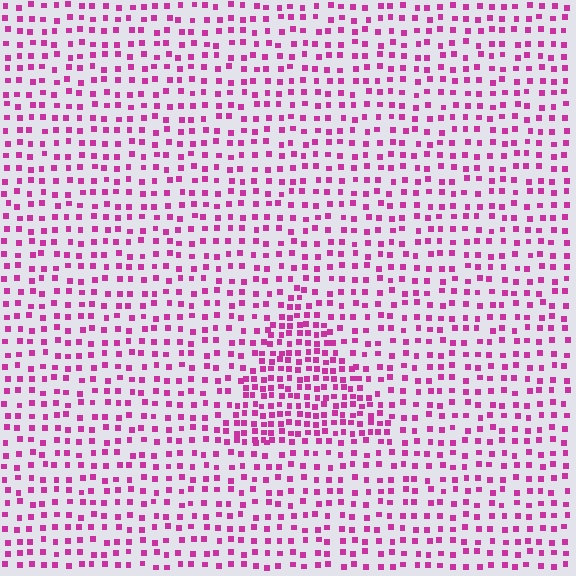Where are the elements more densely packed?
The elements are more densely packed inside the triangle boundary.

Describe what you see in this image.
The image contains small magenta elements arranged at two different densities. A triangle-shaped region is visible where the elements are more densely packed than the surrounding area.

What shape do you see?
I see a triangle.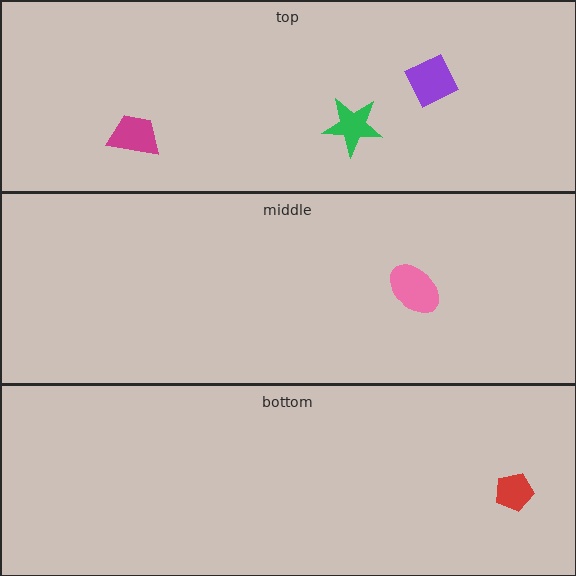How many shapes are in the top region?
3.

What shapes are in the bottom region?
The red pentagon.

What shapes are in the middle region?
The pink ellipse.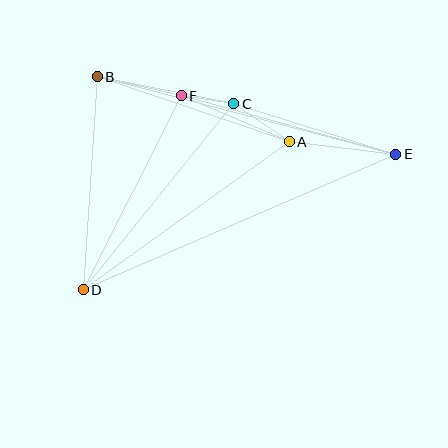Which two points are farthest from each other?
Points D and E are farthest from each other.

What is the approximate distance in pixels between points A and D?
The distance between A and D is approximately 253 pixels.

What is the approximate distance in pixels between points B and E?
The distance between B and E is approximately 308 pixels.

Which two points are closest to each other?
Points C and F are closest to each other.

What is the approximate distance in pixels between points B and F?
The distance between B and F is approximately 87 pixels.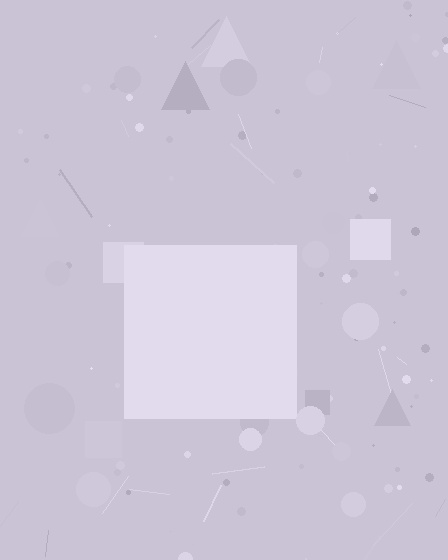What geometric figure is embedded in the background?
A square is embedded in the background.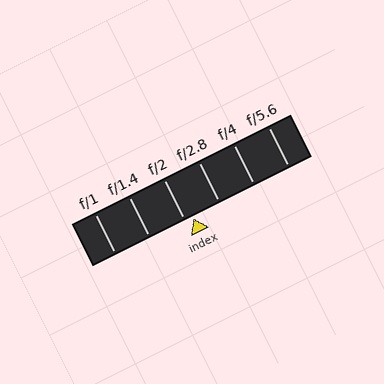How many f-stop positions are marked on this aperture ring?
There are 6 f-stop positions marked.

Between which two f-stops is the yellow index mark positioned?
The index mark is between f/2 and f/2.8.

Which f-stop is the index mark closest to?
The index mark is closest to f/2.